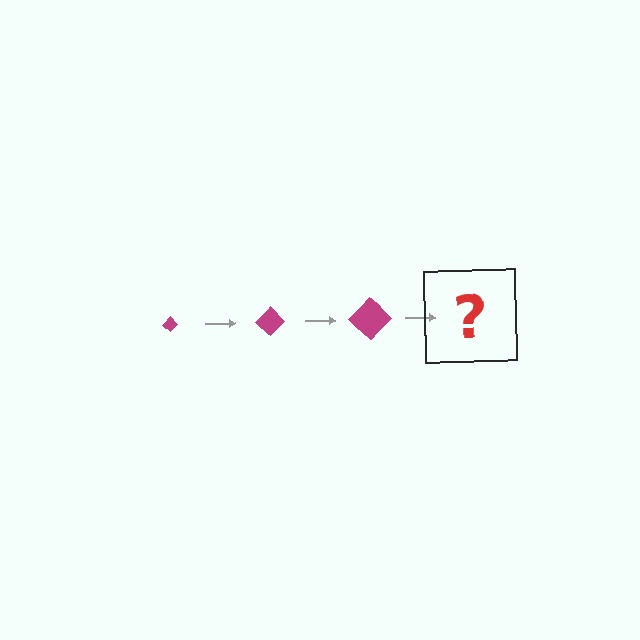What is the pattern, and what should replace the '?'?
The pattern is that the diamond gets progressively larger each step. The '?' should be a magenta diamond, larger than the previous one.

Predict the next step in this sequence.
The next step is a magenta diamond, larger than the previous one.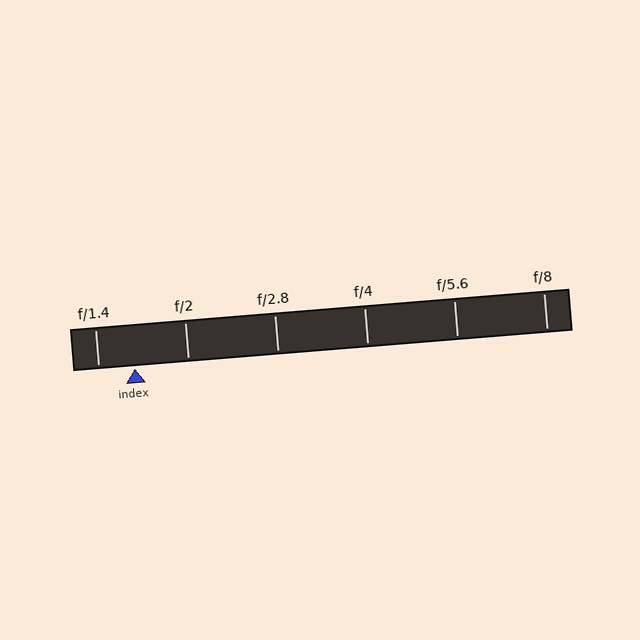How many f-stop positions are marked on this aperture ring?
There are 6 f-stop positions marked.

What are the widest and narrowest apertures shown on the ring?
The widest aperture shown is f/1.4 and the narrowest is f/8.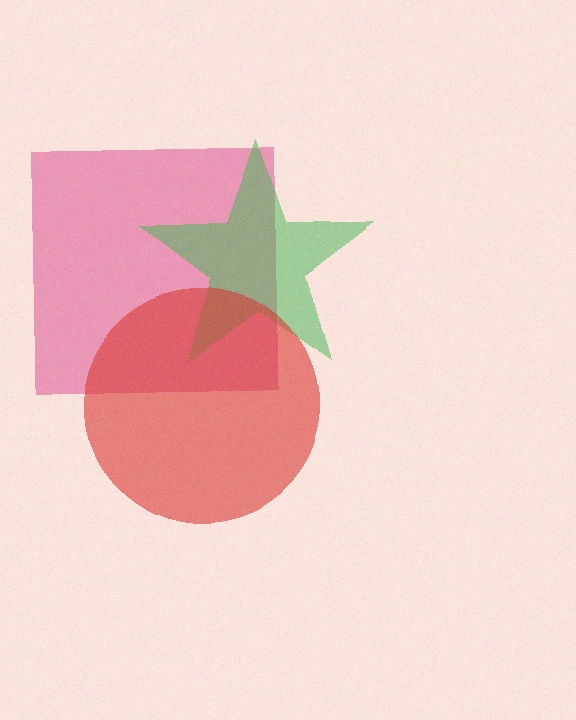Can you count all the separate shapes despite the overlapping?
Yes, there are 3 separate shapes.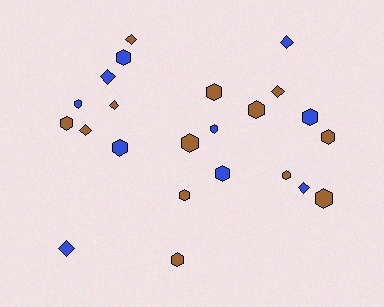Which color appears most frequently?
Brown, with 13 objects.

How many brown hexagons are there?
There are 9 brown hexagons.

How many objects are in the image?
There are 23 objects.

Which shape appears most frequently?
Hexagon, with 15 objects.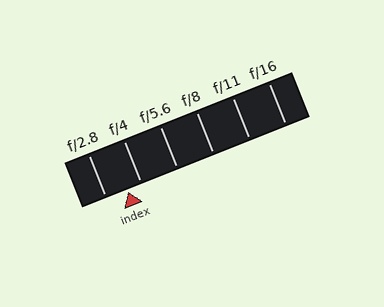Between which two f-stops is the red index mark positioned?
The index mark is between f/2.8 and f/4.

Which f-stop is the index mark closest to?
The index mark is closest to f/4.